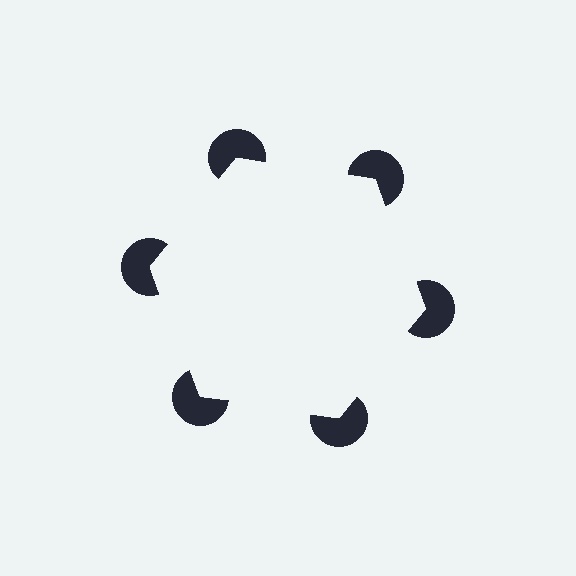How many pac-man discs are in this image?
There are 6 — one at each vertex of the illusory hexagon.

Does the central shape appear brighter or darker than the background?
It typically appears slightly brighter than the background, even though no actual brightness change is drawn.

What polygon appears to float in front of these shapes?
An illusory hexagon — its edges are inferred from the aligned wedge cuts in the pac-man discs, not physically drawn.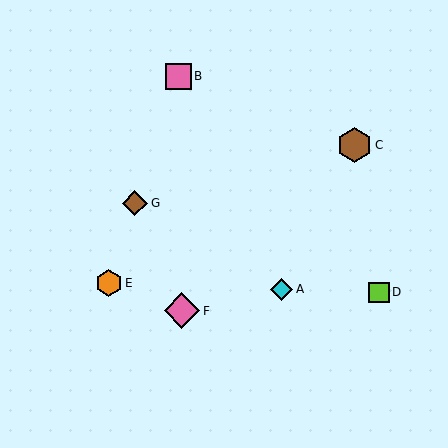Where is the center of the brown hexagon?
The center of the brown hexagon is at (354, 145).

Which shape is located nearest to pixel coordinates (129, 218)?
The brown diamond (labeled G) at (135, 203) is nearest to that location.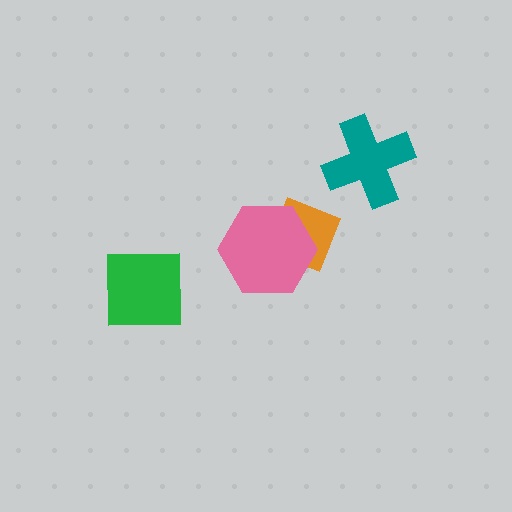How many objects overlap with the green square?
0 objects overlap with the green square.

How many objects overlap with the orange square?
1 object overlaps with the orange square.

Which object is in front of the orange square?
The pink hexagon is in front of the orange square.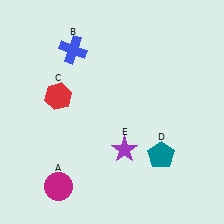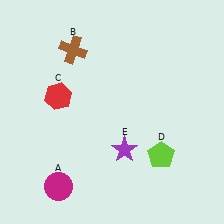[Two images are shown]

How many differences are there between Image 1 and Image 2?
There are 2 differences between the two images.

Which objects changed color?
B changed from blue to brown. D changed from teal to lime.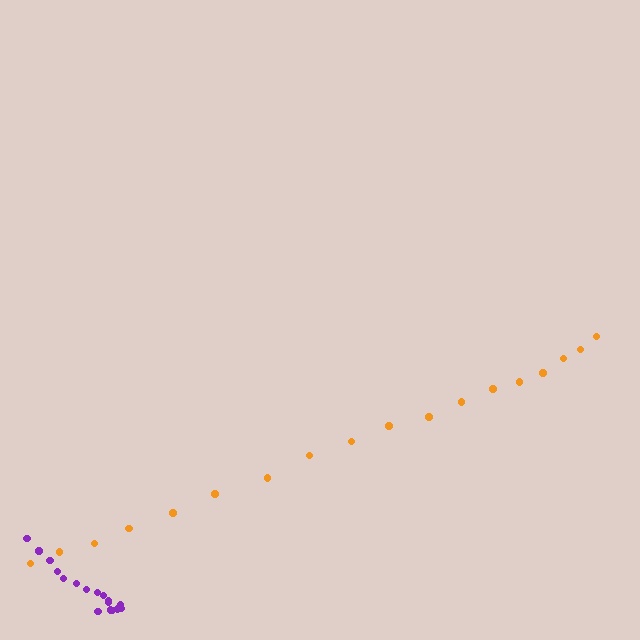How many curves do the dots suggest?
There are 2 distinct paths.